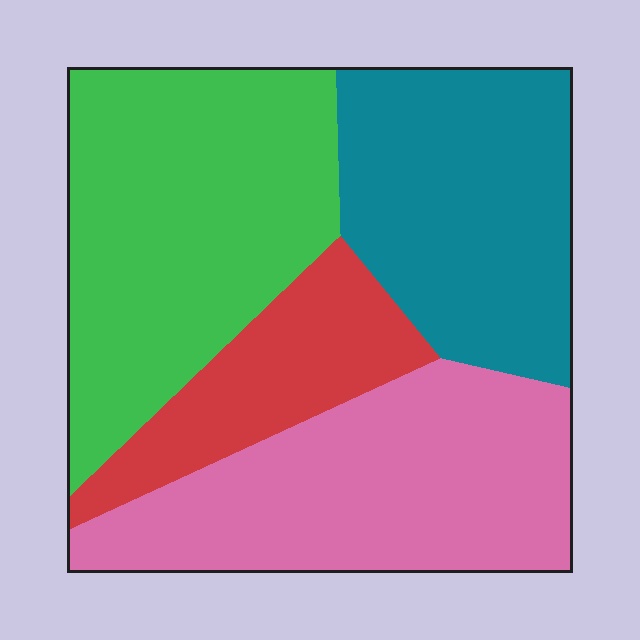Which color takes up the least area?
Red, at roughly 15%.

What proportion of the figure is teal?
Teal covers about 25% of the figure.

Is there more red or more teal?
Teal.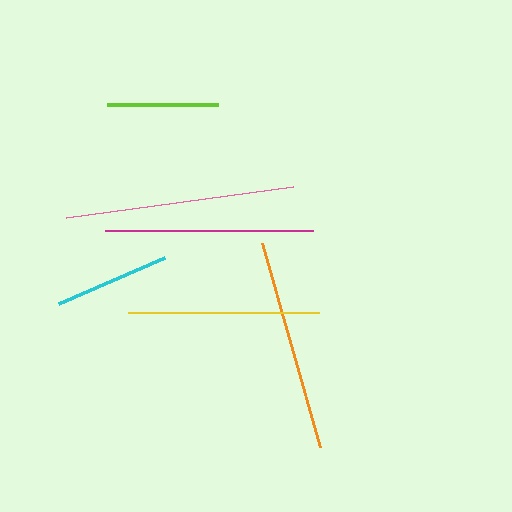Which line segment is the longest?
The pink line is the longest at approximately 229 pixels.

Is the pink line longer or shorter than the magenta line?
The pink line is longer than the magenta line.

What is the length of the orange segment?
The orange segment is approximately 213 pixels long.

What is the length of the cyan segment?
The cyan segment is approximately 116 pixels long.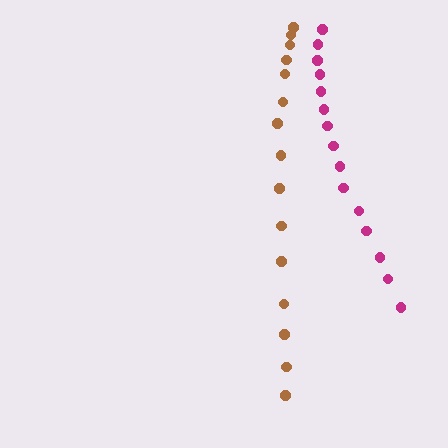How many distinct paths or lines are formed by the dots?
There are 2 distinct paths.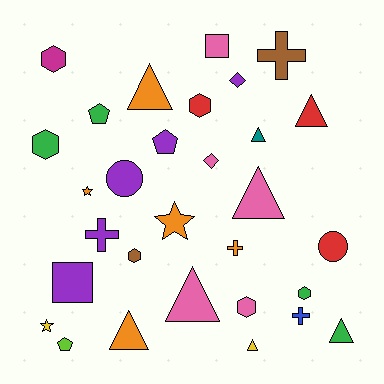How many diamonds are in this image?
There are 2 diamonds.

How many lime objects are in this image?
There is 1 lime object.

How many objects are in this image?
There are 30 objects.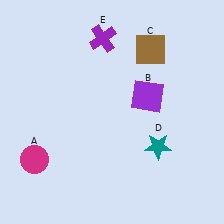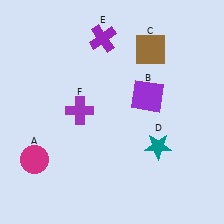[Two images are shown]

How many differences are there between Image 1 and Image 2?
There is 1 difference between the two images.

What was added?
A purple cross (F) was added in Image 2.